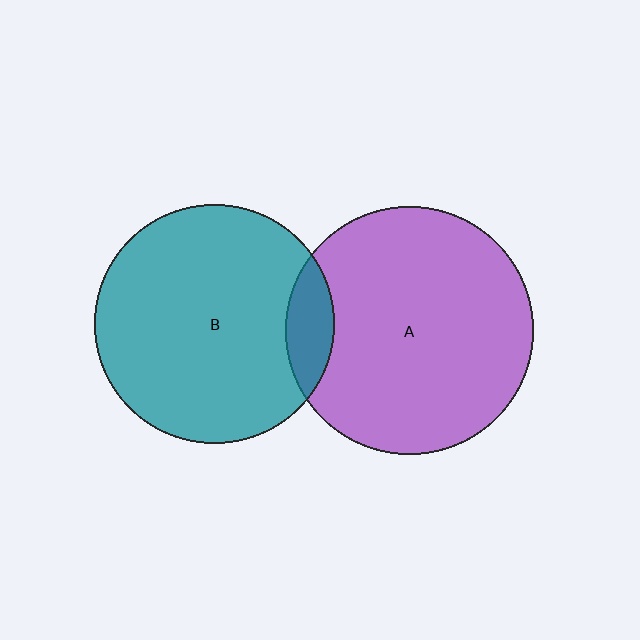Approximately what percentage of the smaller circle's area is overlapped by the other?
Approximately 10%.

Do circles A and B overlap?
Yes.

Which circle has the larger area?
Circle A (purple).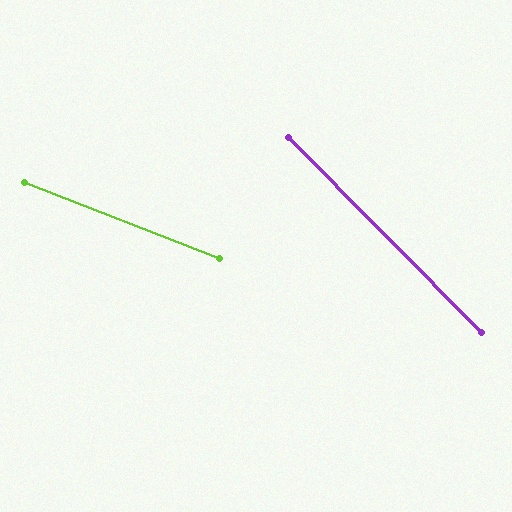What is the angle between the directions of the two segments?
Approximately 24 degrees.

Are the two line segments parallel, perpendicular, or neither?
Neither parallel nor perpendicular — they differ by about 24°.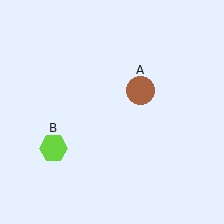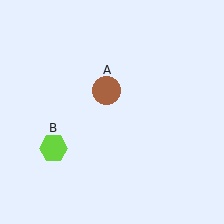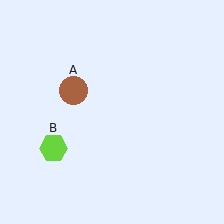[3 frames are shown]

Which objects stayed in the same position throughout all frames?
Lime hexagon (object B) remained stationary.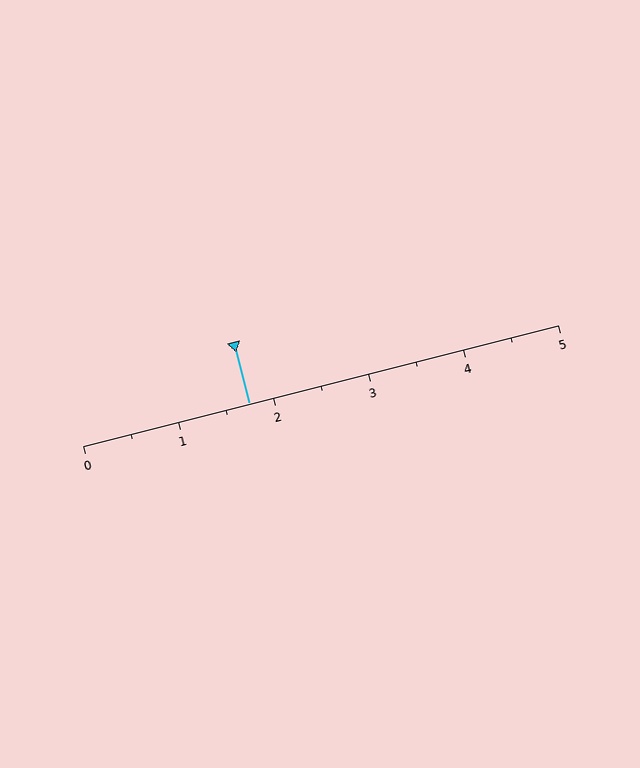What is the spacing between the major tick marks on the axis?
The major ticks are spaced 1 apart.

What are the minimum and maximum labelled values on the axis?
The axis runs from 0 to 5.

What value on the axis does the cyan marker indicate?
The marker indicates approximately 1.8.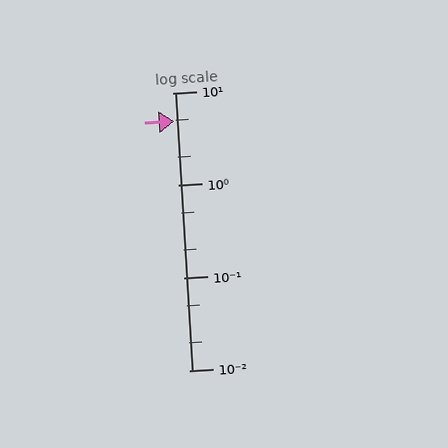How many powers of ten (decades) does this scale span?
The scale spans 3 decades, from 0.01 to 10.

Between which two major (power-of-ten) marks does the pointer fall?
The pointer is between 1 and 10.